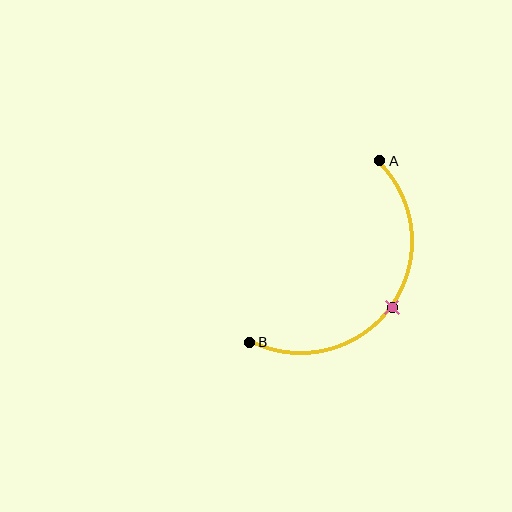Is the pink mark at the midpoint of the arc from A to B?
Yes. The pink mark lies on the arc at equal arc-length from both A and B — it is the arc midpoint.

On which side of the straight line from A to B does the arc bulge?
The arc bulges below and to the right of the straight line connecting A and B.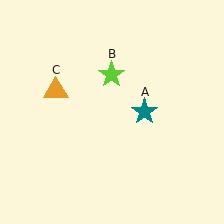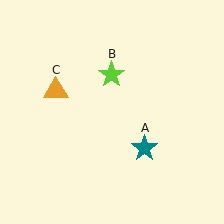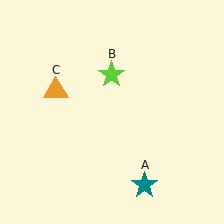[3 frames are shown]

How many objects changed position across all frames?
1 object changed position: teal star (object A).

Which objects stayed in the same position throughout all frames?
Lime star (object B) and orange triangle (object C) remained stationary.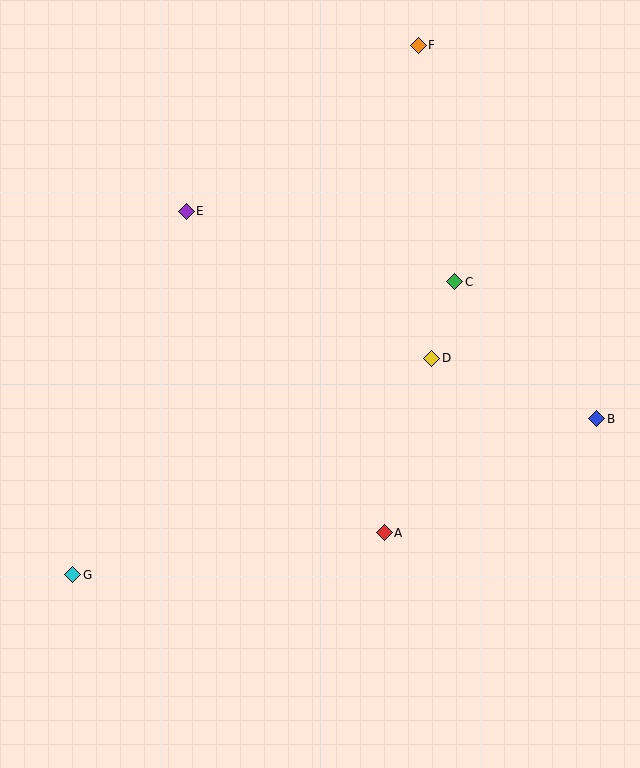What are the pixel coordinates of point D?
Point D is at (432, 358).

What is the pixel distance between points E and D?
The distance between E and D is 286 pixels.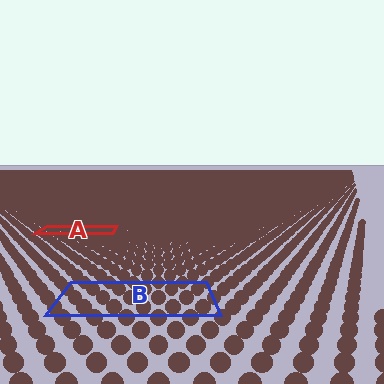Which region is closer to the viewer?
Region B is closer. The texture elements there are larger and more spread out.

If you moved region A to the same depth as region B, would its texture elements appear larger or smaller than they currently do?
They would appear larger. At a closer depth, the same texture elements are projected at a bigger on-screen size.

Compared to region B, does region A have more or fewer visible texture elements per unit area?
Region A has more texture elements per unit area — they are packed more densely because it is farther away.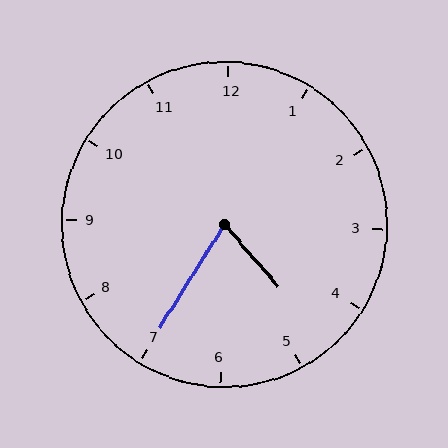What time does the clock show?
4:35.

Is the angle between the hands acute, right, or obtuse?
It is acute.